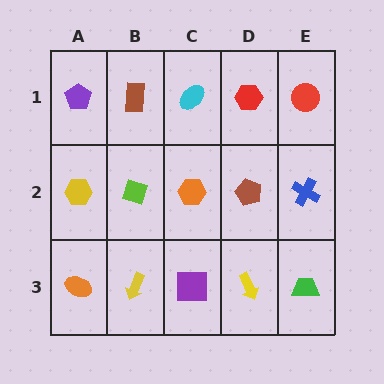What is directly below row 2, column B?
A yellow arrow.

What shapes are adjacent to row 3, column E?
A blue cross (row 2, column E), a yellow arrow (row 3, column D).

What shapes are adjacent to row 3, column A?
A yellow hexagon (row 2, column A), a yellow arrow (row 3, column B).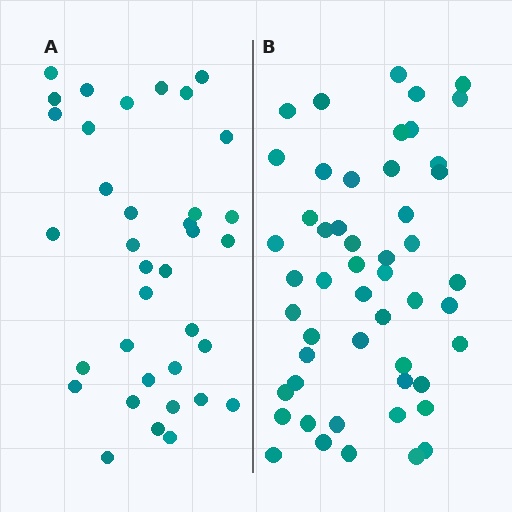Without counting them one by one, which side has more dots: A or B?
Region B (the right region) has more dots.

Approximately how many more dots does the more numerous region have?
Region B has approximately 15 more dots than region A.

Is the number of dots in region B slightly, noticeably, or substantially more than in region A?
Region B has noticeably more, but not dramatically so. The ratio is roughly 1.4 to 1.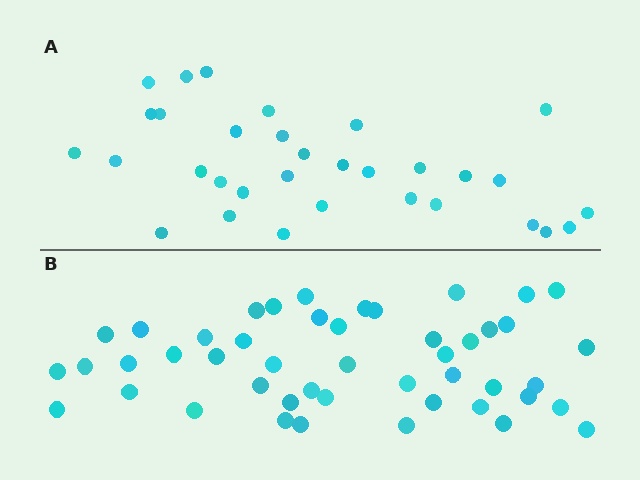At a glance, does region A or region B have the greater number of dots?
Region B (the bottom region) has more dots.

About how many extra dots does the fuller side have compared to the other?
Region B has approximately 15 more dots than region A.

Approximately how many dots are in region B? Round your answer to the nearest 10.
About 50 dots. (The exact count is 47, which rounds to 50.)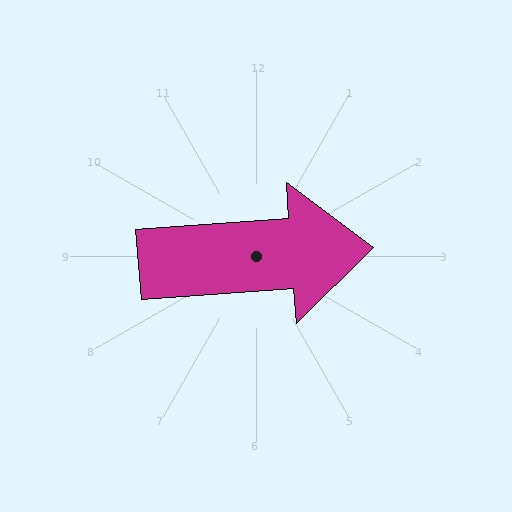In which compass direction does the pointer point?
East.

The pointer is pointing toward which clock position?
Roughly 3 o'clock.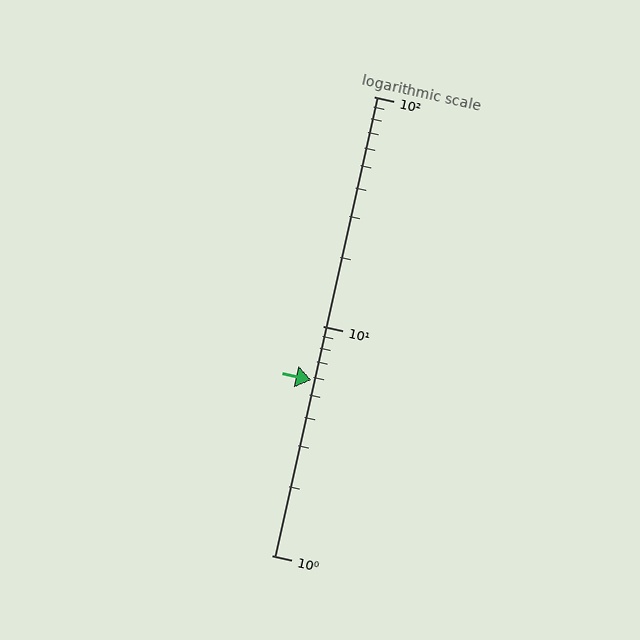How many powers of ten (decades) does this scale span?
The scale spans 2 decades, from 1 to 100.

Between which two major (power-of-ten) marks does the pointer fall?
The pointer is between 1 and 10.